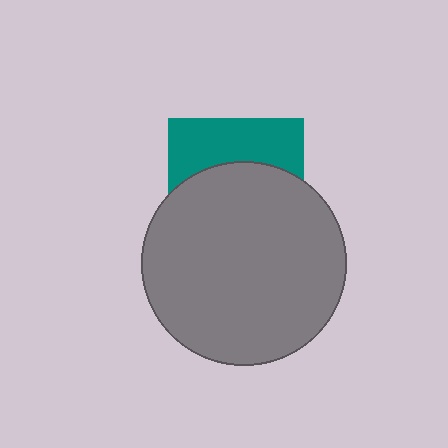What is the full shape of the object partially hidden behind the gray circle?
The partially hidden object is a teal square.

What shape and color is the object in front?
The object in front is a gray circle.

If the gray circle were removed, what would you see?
You would see the complete teal square.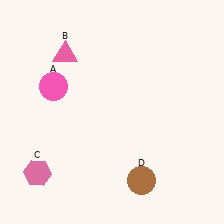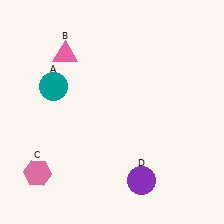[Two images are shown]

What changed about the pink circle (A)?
In Image 1, A is pink. In Image 2, it changed to teal.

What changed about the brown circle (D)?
In Image 1, D is brown. In Image 2, it changed to purple.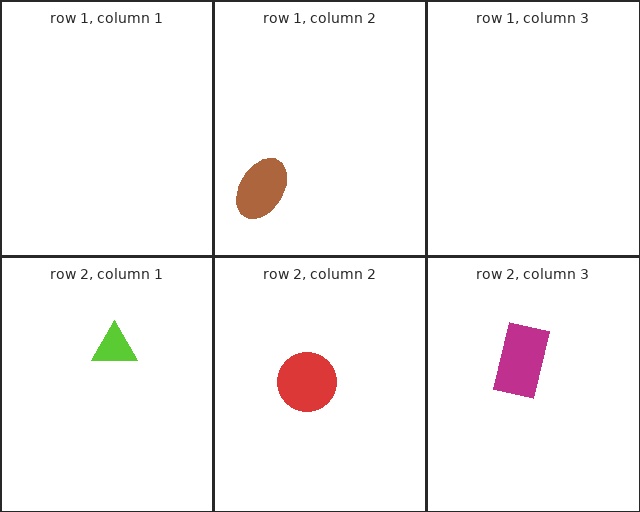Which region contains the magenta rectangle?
The row 2, column 3 region.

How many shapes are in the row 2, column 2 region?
1.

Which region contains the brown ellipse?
The row 1, column 2 region.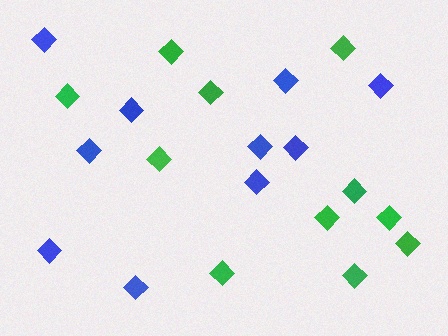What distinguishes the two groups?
There are 2 groups: one group of green diamonds (11) and one group of blue diamonds (10).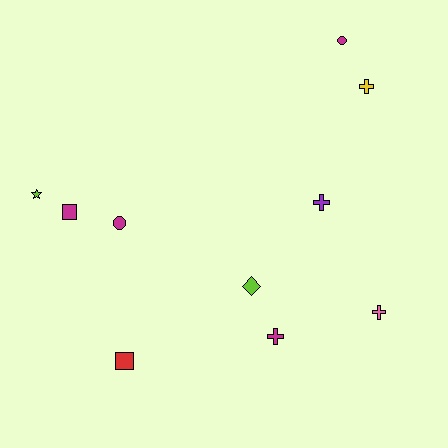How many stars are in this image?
There is 1 star.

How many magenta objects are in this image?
There are 4 magenta objects.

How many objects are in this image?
There are 10 objects.